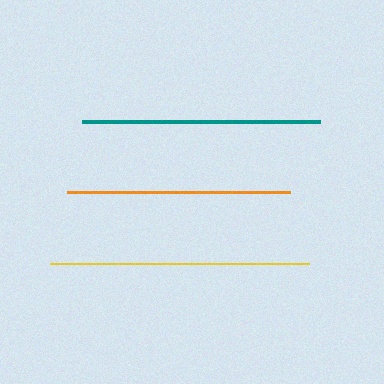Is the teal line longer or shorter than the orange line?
The teal line is longer than the orange line.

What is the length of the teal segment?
The teal segment is approximately 238 pixels long.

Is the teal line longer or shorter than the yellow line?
The yellow line is longer than the teal line.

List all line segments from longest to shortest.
From longest to shortest: yellow, teal, orange.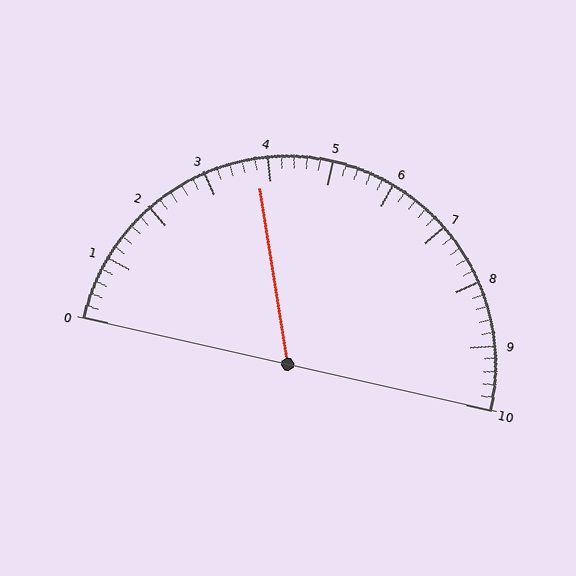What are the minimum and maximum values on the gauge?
The gauge ranges from 0 to 10.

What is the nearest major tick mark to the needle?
The nearest major tick mark is 4.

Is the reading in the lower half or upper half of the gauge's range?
The reading is in the lower half of the range (0 to 10).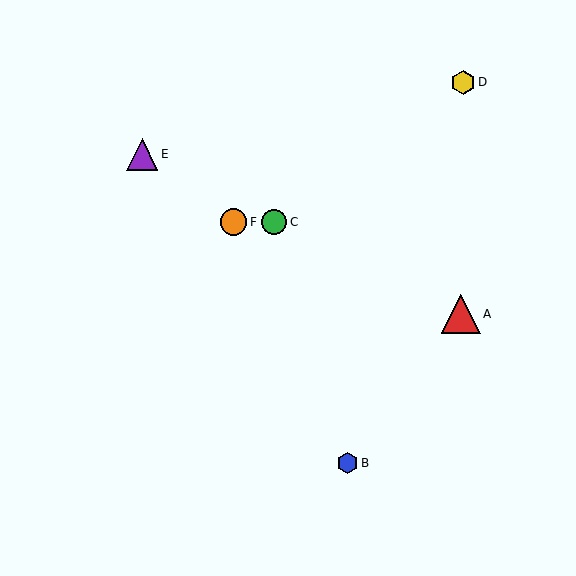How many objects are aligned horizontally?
2 objects (C, F) are aligned horizontally.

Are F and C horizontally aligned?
Yes, both are at y≈222.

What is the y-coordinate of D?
Object D is at y≈82.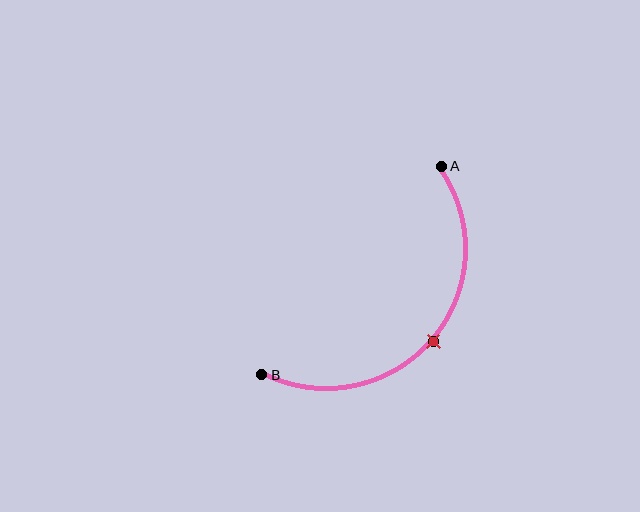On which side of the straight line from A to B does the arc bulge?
The arc bulges below and to the right of the straight line connecting A and B.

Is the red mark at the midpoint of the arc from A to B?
Yes. The red mark lies on the arc at equal arc-length from both A and B — it is the arc midpoint.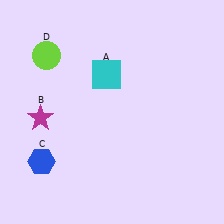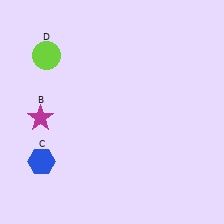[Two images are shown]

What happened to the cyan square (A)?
The cyan square (A) was removed in Image 2. It was in the top-left area of Image 1.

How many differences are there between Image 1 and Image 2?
There is 1 difference between the two images.